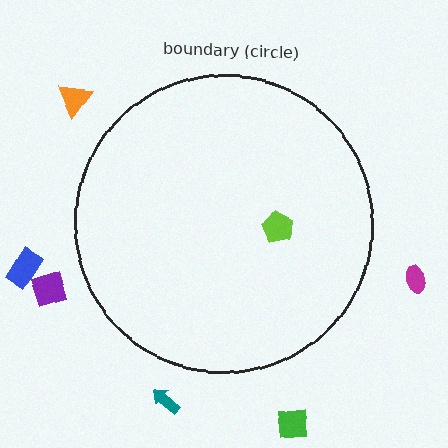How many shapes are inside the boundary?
1 inside, 6 outside.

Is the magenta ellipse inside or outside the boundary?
Outside.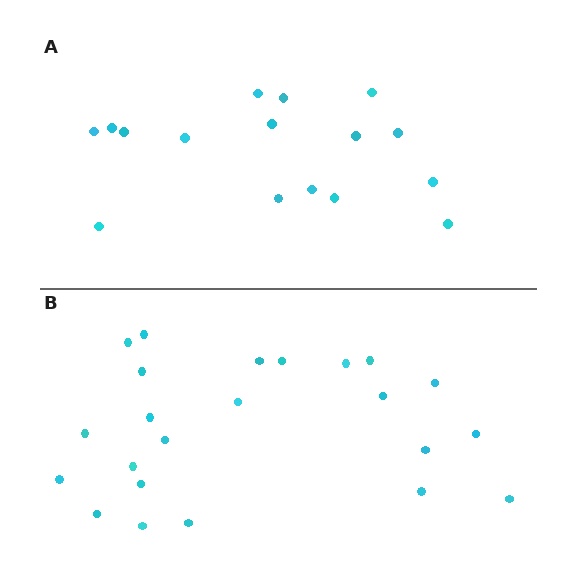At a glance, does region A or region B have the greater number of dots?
Region B (the bottom region) has more dots.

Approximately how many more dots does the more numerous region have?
Region B has roughly 8 or so more dots than region A.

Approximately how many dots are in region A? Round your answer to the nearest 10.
About 20 dots. (The exact count is 16, which rounds to 20.)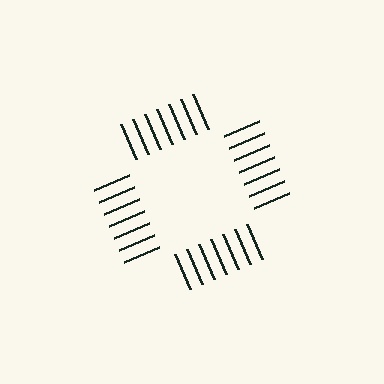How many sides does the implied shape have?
4 sides — the line-ends trace a square.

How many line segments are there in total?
28 — 7 along each of the 4 edges.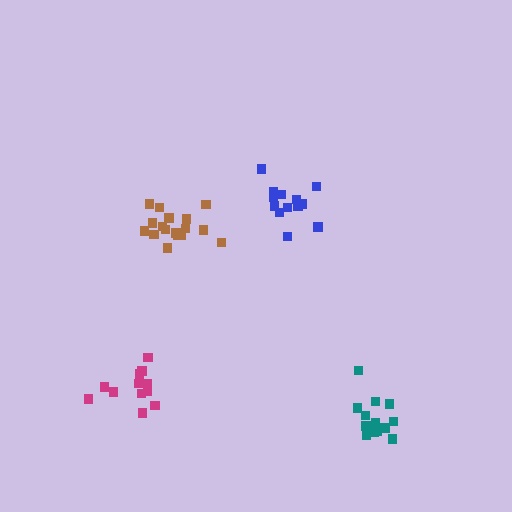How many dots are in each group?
Group 1: 13 dots, Group 2: 13 dots, Group 3: 17 dots, Group 4: 13 dots (56 total).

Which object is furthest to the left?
The magenta cluster is leftmost.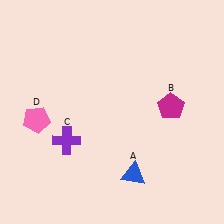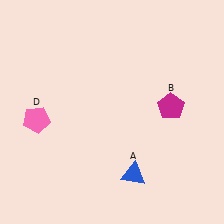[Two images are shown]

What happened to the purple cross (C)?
The purple cross (C) was removed in Image 2. It was in the bottom-left area of Image 1.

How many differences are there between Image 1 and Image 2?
There is 1 difference between the two images.